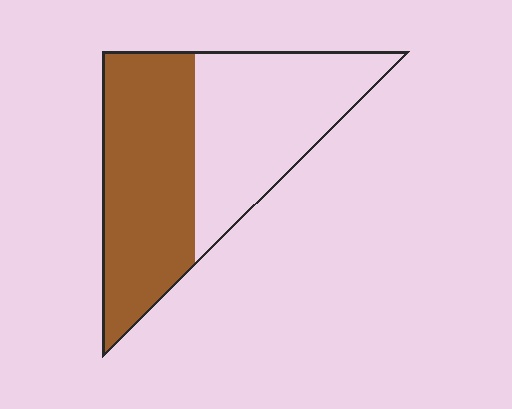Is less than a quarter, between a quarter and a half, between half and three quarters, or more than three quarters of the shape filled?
Between half and three quarters.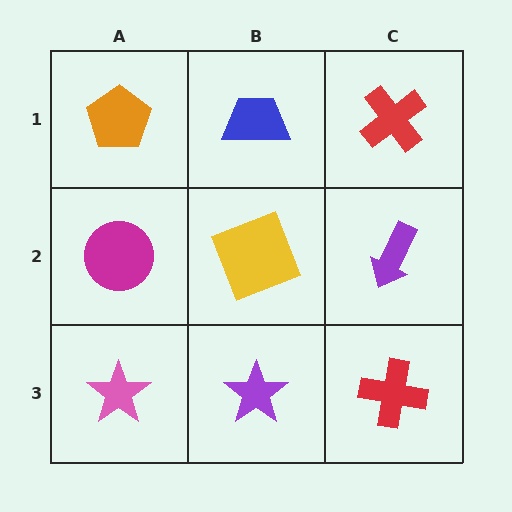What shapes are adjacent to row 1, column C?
A purple arrow (row 2, column C), a blue trapezoid (row 1, column B).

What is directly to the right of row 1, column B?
A red cross.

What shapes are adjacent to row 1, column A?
A magenta circle (row 2, column A), a blue trapezoid (row 1, column B).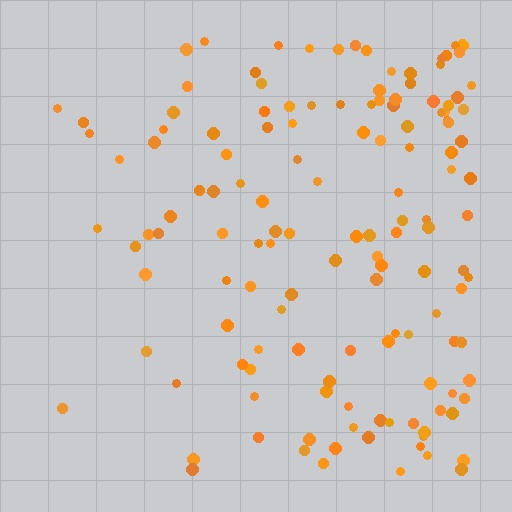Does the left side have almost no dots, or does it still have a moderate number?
Still a moderate number, just noticeably fewer than the right.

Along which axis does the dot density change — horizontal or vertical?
Horizontal.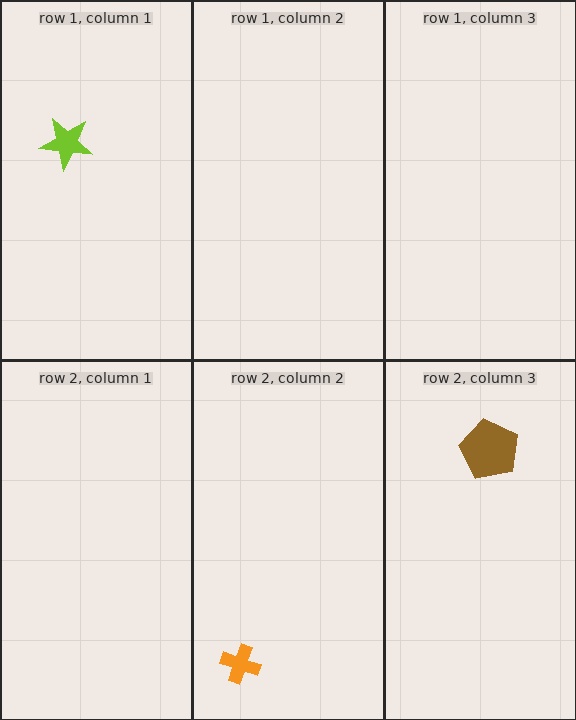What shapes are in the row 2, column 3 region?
The brown pentagon.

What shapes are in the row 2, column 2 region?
The orange cross.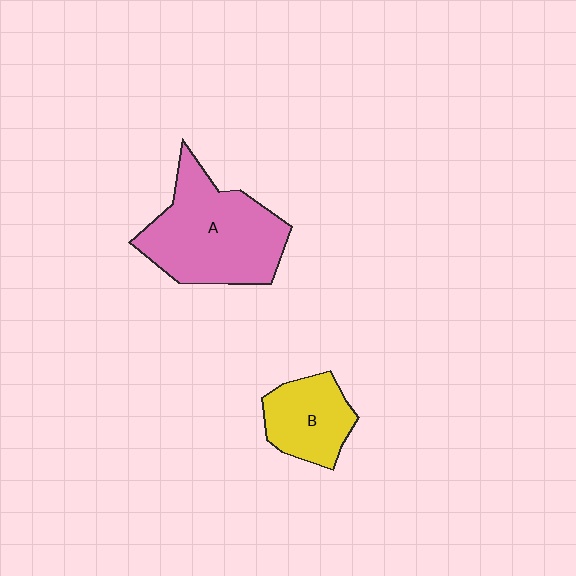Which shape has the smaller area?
Shape B (yellow).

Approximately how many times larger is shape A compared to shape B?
Approximately 1.9 times.